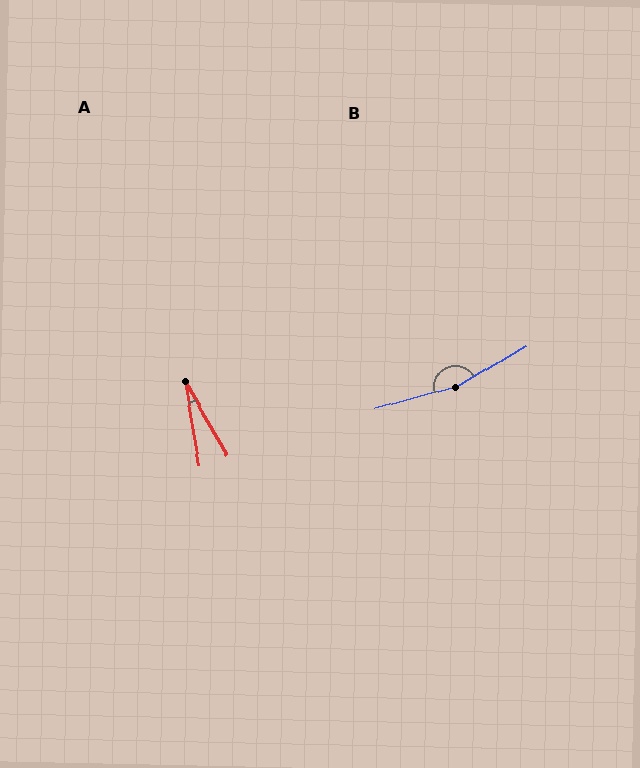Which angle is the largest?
B, at approximately 166 degrees.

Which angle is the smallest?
A, at approximately 20 degrees.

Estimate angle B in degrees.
Approximately 166 degrees.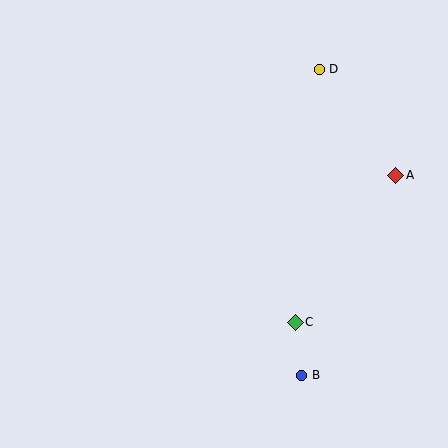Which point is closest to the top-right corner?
Point D is closest to the top-right corner.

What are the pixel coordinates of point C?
Point C is at (295, 322).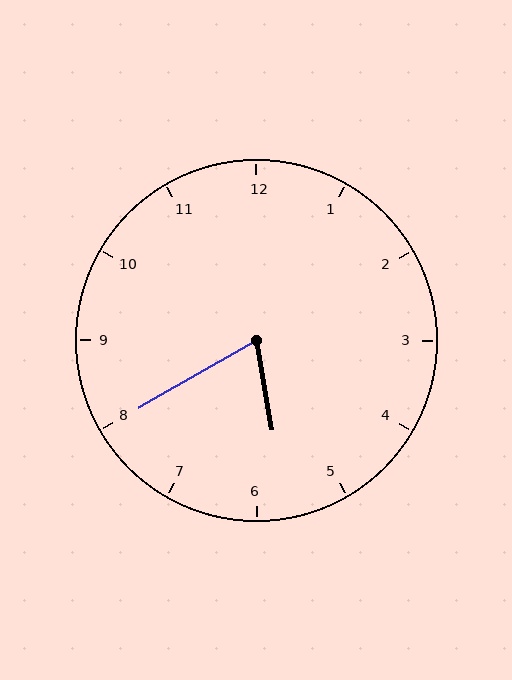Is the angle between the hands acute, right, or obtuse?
It is acute.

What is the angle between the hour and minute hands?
Approximately 70 degrees.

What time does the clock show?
5:40.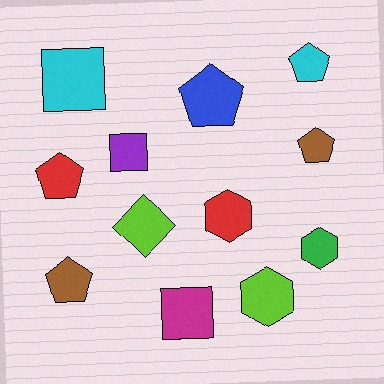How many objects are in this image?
There are 12 objects.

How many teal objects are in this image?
There are no teal objects.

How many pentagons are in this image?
There are 5 pentagons.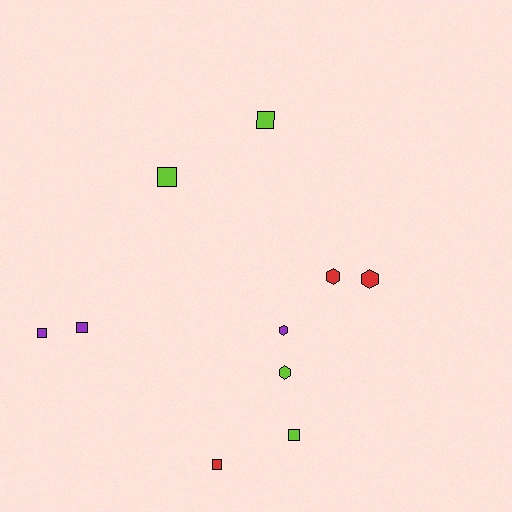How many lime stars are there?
There are no lime stars.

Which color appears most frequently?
Lime, with 4 objects.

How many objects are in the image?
There are 10 objects.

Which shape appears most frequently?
Square, with 6 objects.